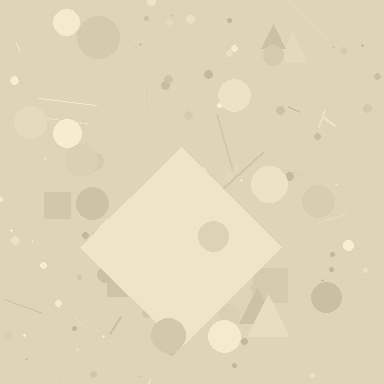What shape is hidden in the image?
A diamond is hidden in the image.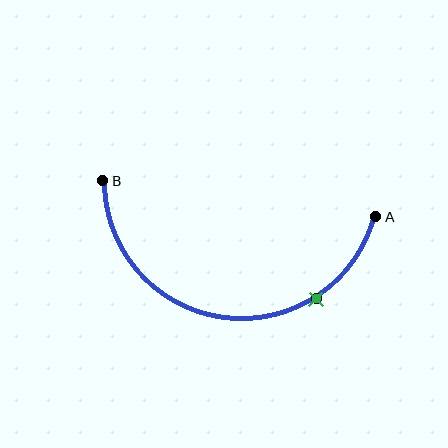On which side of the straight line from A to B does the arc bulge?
The arc bulges below the straight line connecting A and B.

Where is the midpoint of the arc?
The arc midpoint is the point on the curve farthest from the straight line joining A and B. It sits below that line.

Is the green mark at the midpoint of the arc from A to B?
No. The green mark lies on the arc but is closer to endpoint A. The arc midpoint would be at the point on the curve equidistant along the arc from both A and B.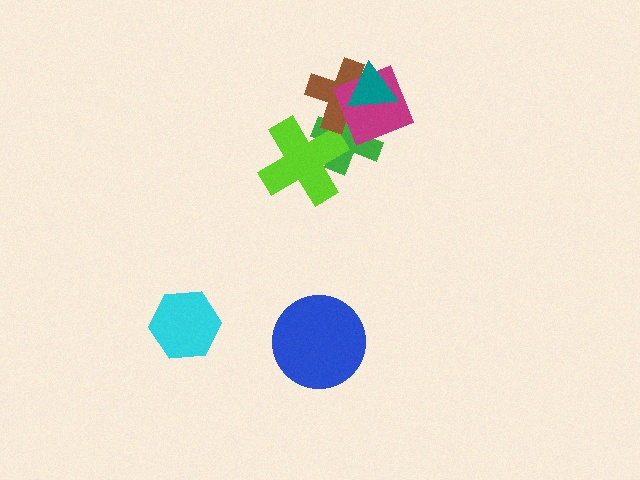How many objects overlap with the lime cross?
1 object overlaps with the lime cross.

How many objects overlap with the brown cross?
3 objects overlap with the brown cross.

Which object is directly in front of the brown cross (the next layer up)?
The magenta diamond is directly in front of the brown cross.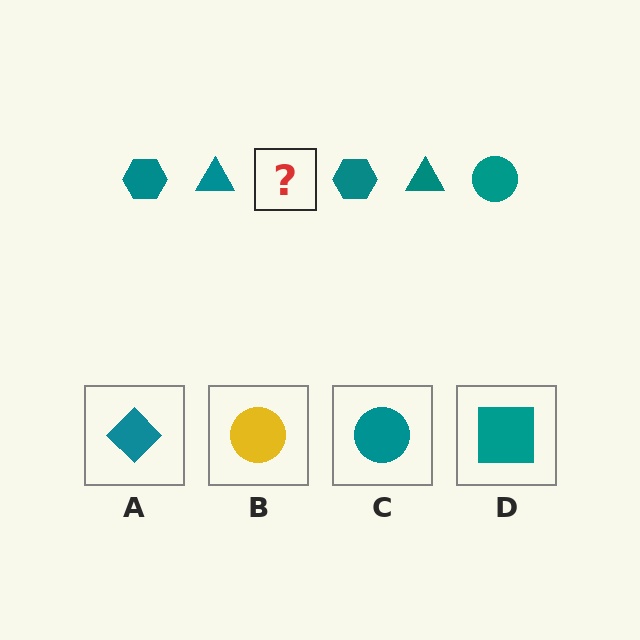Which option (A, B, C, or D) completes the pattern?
C.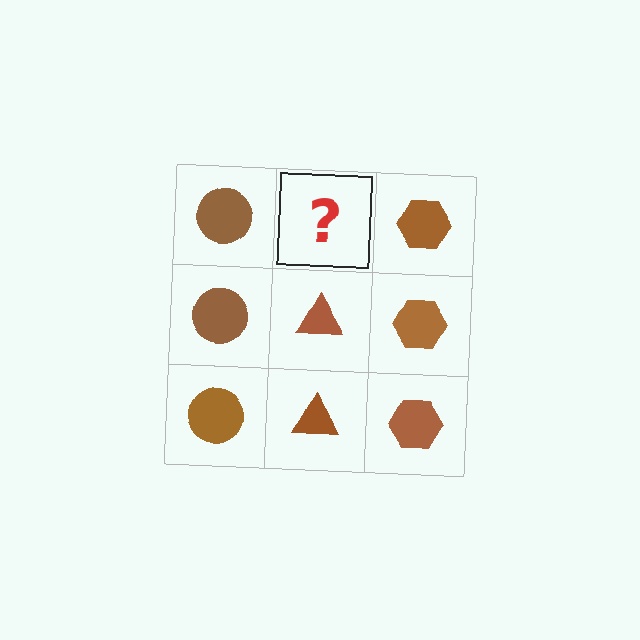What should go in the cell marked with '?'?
The missing cell should contain a brown triangle.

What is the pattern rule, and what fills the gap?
The rule is that each column has a consistent shape. The gap should be filled with a brown triangle.